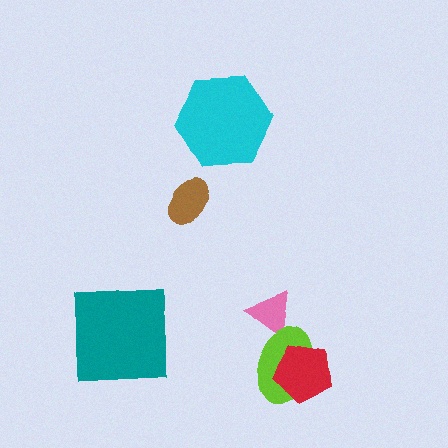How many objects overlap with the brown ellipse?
0 objects overlap with the brown ellipse.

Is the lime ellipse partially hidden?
Yes, it is partially covered by another shape.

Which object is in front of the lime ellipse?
The red pentagon is in front of the lime ellipse.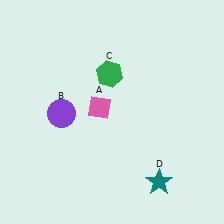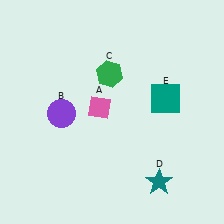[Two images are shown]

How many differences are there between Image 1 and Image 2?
There is 1 difference between the two images.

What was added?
A teal square (E) was added in Image 2.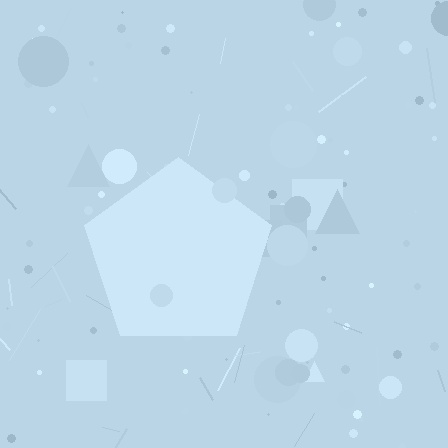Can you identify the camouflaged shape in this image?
The camouflaged shape is a pentagon.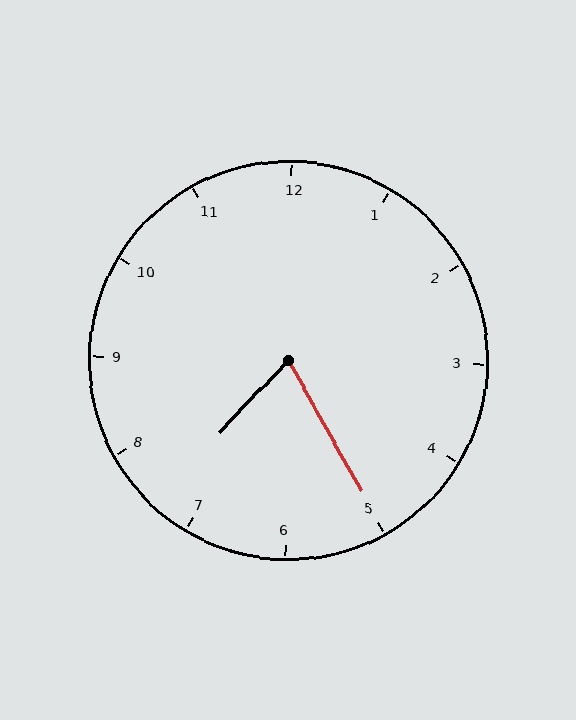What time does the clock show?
7:25.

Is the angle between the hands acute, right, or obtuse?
It is acute.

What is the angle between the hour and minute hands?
Approximately 72 degrees.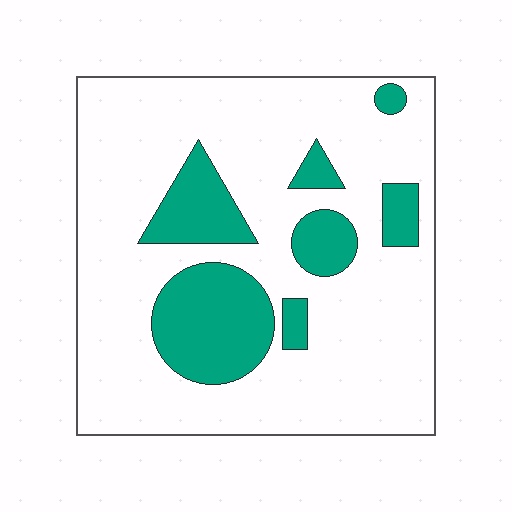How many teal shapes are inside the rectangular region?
7.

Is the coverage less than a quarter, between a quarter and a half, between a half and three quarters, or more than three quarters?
Less than a quarter.